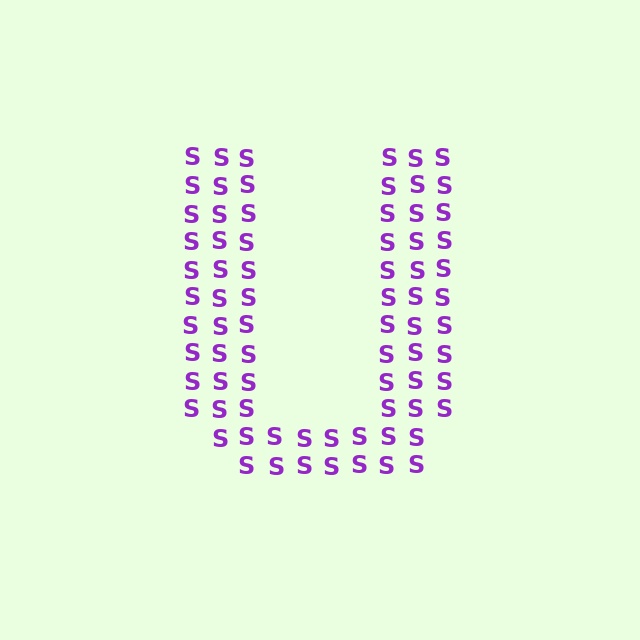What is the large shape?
The large shape is the letter U.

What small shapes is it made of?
It is made of small letter S's.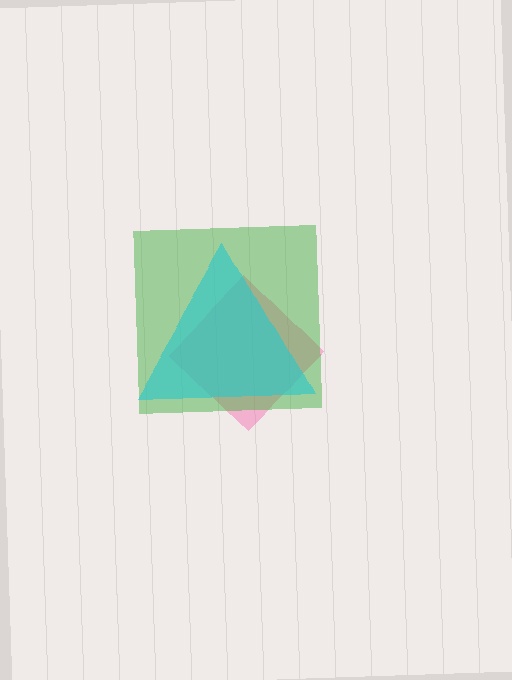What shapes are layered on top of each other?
The layered shapes are: a pink diamond, a green square, a cyan triangle.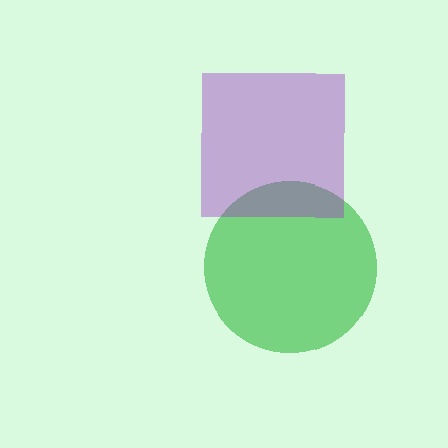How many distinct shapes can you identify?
There are 2 distinct shapes: a green circle, a purple square.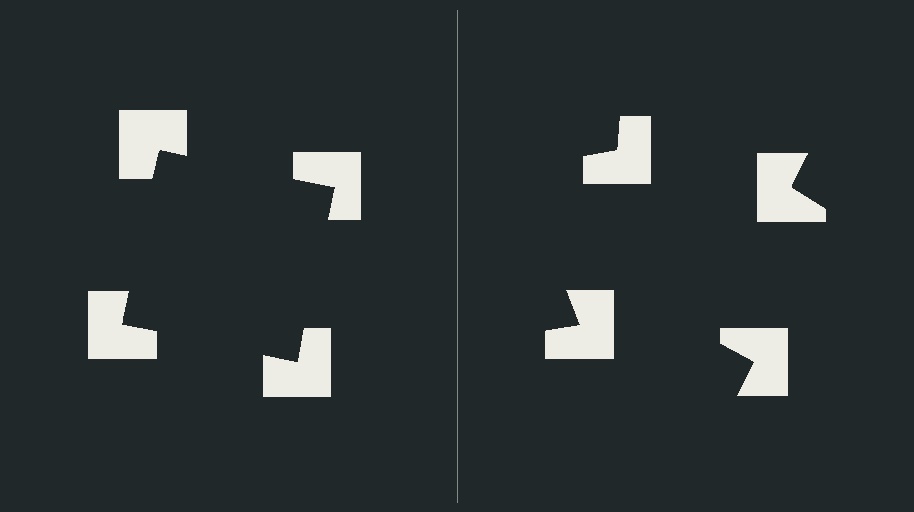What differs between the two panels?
The notched squares are positioned identically on both sides; only the wedge orientations differ. On the left they align to a square; on the right they are misaligned.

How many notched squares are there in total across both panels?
8 — 4 on each side.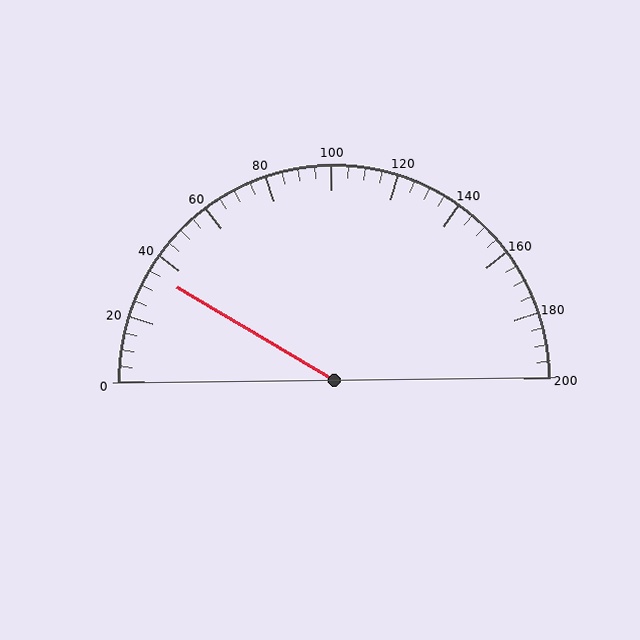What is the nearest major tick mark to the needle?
The nearest major tick mark is 40.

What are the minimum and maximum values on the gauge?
The gauge ranges from 0 to 200.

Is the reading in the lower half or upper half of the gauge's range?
The reading is in the lower half of the range (0 to 200).